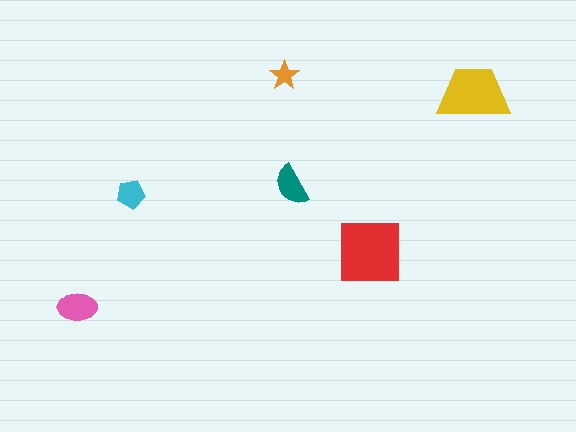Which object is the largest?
The red square.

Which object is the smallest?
The orange star.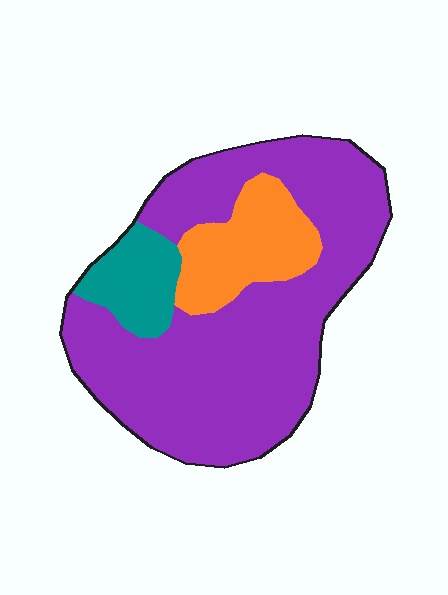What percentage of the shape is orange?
Orange covers 17% of the shape.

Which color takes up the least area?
Teal, at roughly 10%.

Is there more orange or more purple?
Purple.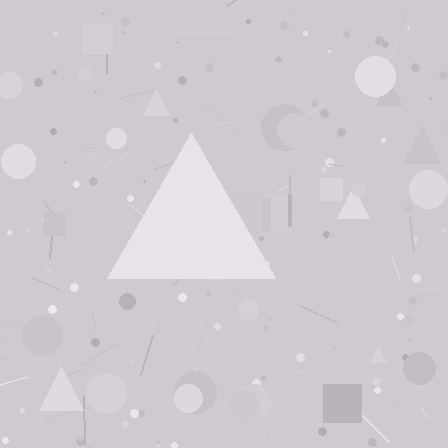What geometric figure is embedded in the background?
A triangle is embedded in the background.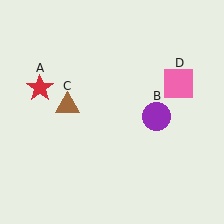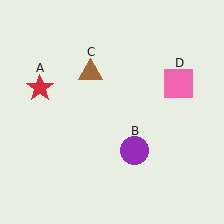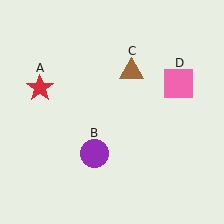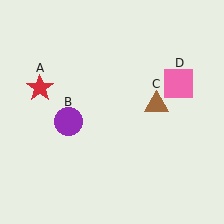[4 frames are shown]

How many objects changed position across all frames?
2 objects changed position: purple circle (object B), brown triangle (object C).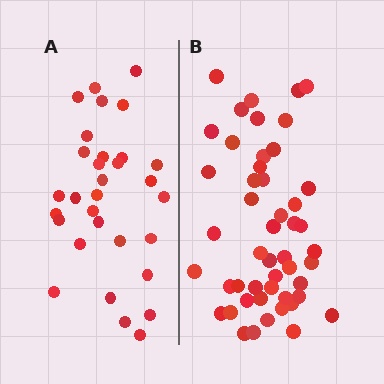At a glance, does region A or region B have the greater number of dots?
Region B (the right region) has more dots.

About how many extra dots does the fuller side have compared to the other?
Region B has approximately 20 more dots than region A.